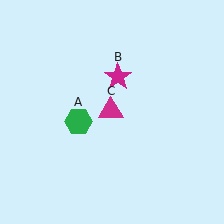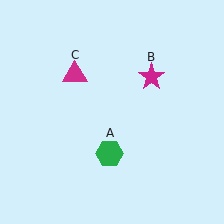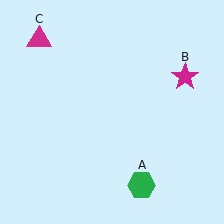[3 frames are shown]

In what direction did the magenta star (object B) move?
The magenta star (object B) moved right.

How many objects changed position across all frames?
3 objects changed position: green hexagon (object A), magenta star (object B), magenta triangle (object C).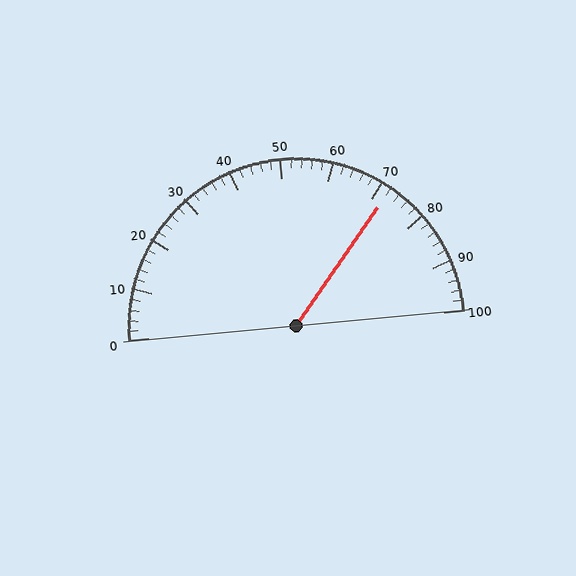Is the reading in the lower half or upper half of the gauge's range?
The reading is in the upper half of the range (0 to 100).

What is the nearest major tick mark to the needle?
The nearest major tick mark is 70.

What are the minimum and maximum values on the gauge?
The gauge ranges from 0 to 100.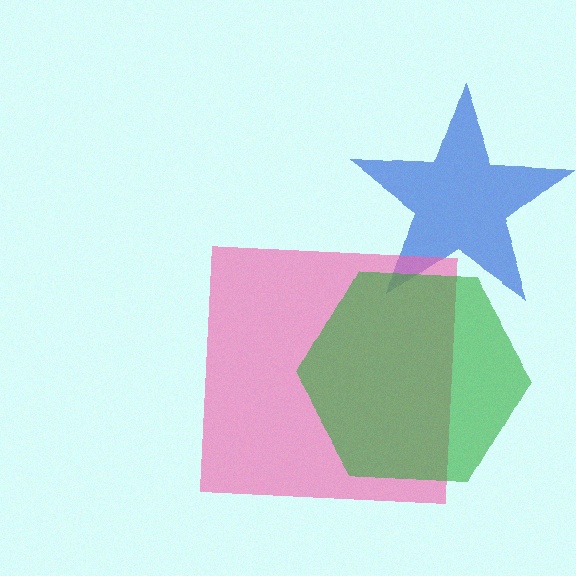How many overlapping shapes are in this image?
There are 3 overlapping shapes in the image.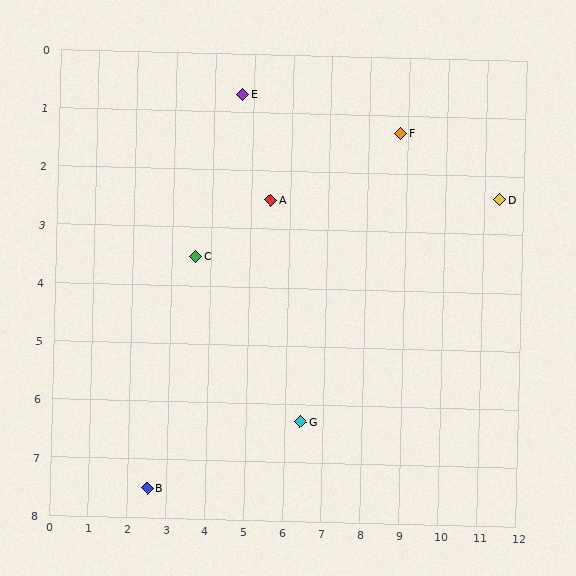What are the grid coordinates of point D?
Point D is at approximately (11.4, 2.4).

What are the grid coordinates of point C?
Point C is at approximately (3.6, 3.5).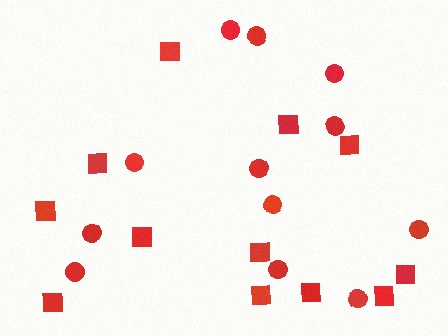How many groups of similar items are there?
There are 2 groups: one group of squares (12) and one group of circles (12).